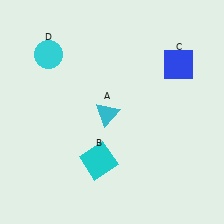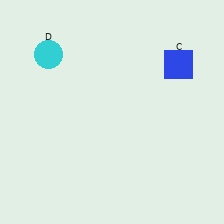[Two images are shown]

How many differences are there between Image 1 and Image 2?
There are 2 differences between the two images.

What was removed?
The cyan triangle (A), the cyan square (B) were removed in Image 2.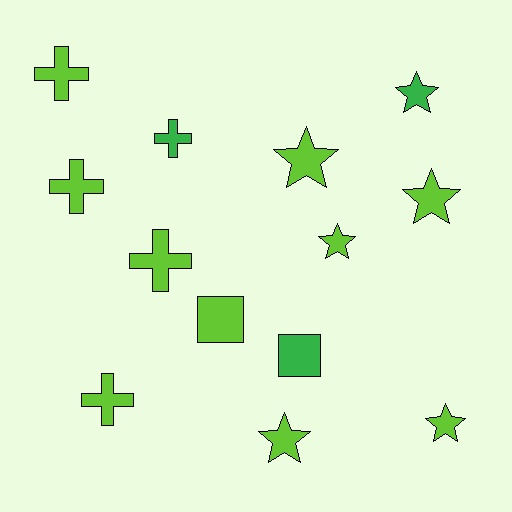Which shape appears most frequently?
Star, with 6 objects.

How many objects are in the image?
There are 13 objects.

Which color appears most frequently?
Lime, with 10 objects.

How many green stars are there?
There is 1 green star.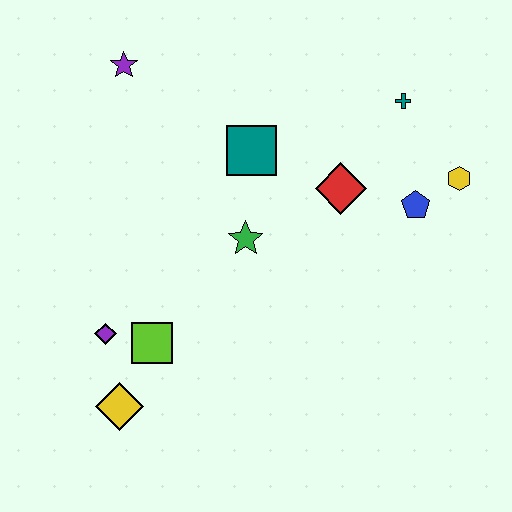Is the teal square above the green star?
Yes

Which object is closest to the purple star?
The teal square is closest to the purple star.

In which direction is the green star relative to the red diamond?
The green star is to the left of the red diamond.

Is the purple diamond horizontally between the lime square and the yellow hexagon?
No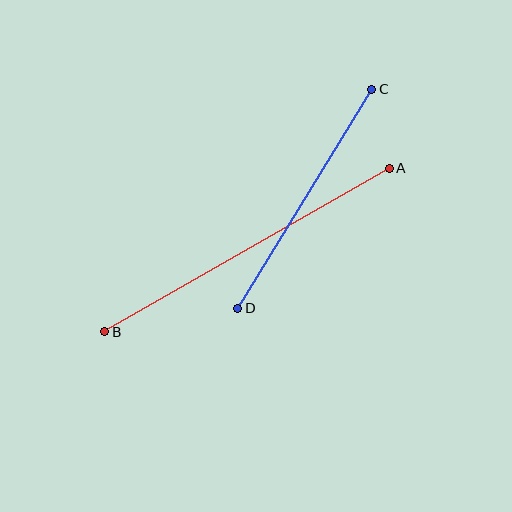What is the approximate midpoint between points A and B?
The midpoint is at approximately (247, 250) pixels.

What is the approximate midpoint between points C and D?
The midpoint is at approximately (305, 199) pixels.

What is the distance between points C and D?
The distance is approximately 256 pixels.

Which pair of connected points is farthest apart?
Points A and B are farthest apart.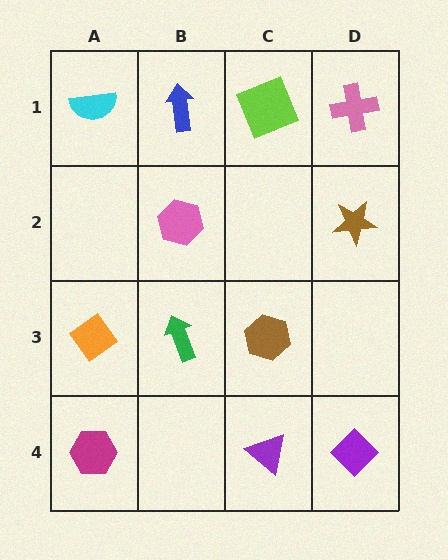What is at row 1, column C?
A lime square.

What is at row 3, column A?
An orange diamond.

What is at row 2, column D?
A brown star.